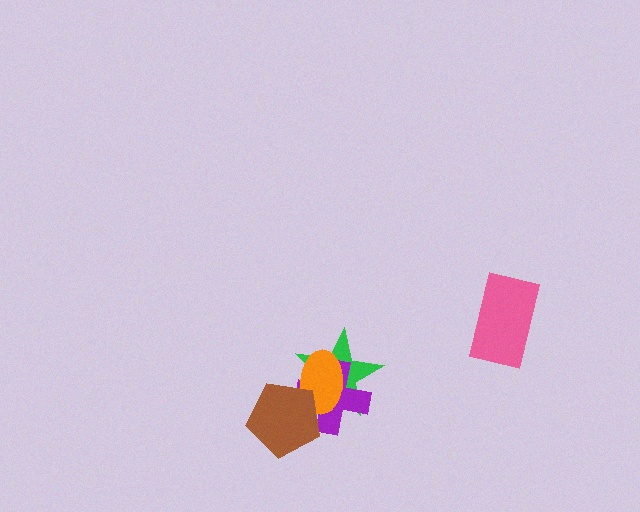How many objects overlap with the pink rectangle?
0 objects overlap with the pink rectangle.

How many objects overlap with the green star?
3 objects overlap with the green star.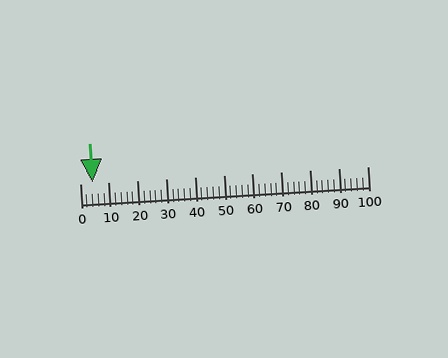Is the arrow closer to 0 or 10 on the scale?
The arrow is closer to 0.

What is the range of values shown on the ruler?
The ruler shows values from 0 to 100.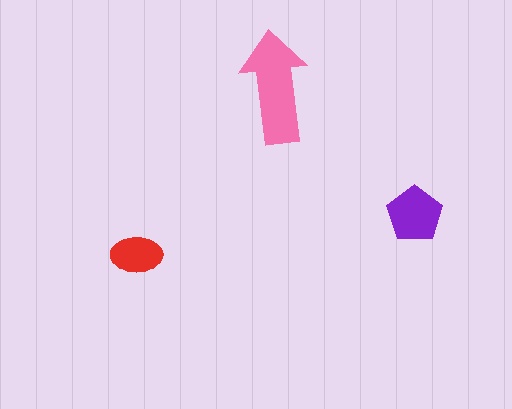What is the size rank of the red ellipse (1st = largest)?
3rd.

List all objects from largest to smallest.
The pink arrow, the purple pentagon, the red ellipse.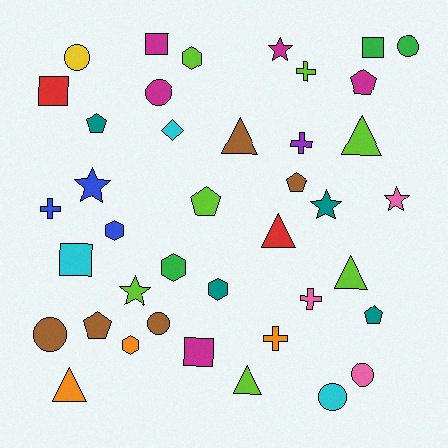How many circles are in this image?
There are 7 circles.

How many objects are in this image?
There are 40 objects.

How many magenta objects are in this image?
There are 5 magenta objects.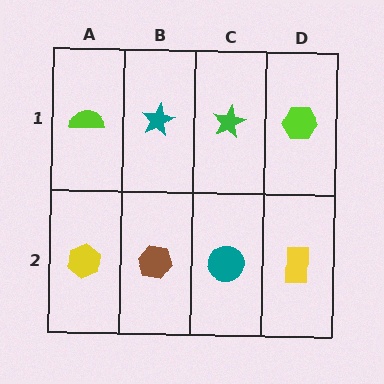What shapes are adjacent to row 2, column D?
A lime hexagon (row 1, column D), a teal circle (row 2, column C).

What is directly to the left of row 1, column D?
A green star.